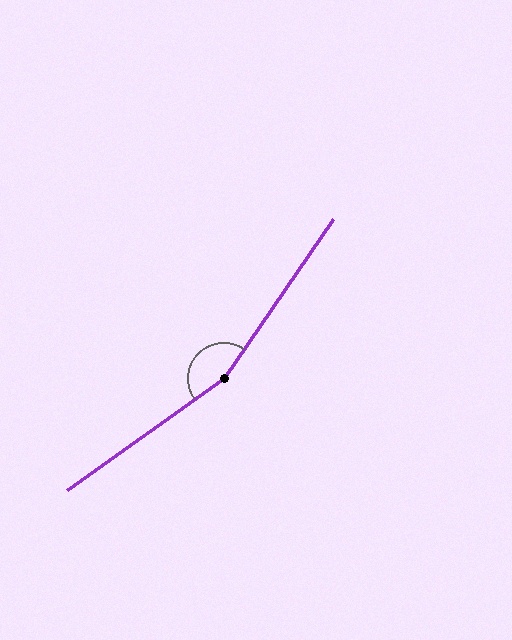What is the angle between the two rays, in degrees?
Approximately 160 degrees.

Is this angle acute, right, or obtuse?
It is obtuse.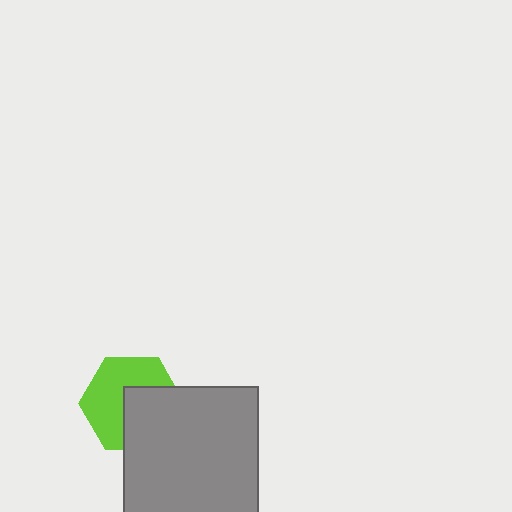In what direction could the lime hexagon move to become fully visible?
The lime hexagon could move toward the upper-left. That would shift it out from behind the gray rectangle entirely.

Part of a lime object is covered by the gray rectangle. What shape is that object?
It is a hexagon.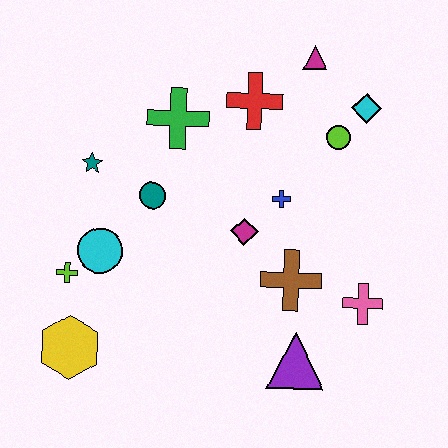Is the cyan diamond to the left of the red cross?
No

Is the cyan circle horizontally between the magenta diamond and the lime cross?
Yes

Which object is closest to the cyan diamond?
The lime circle is closest to the cyan diamond.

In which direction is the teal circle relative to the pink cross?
The teal circle is to the left of the pink cross.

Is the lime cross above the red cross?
No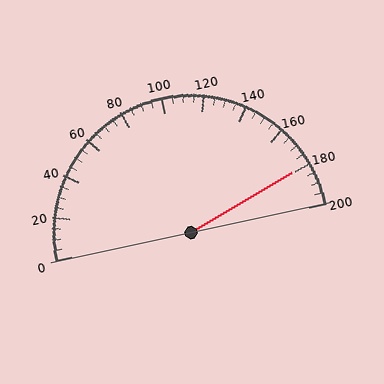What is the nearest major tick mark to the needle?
The nearest major tick mark is 180.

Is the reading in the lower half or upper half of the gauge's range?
The reading is in the upper half of the range (0 to 200).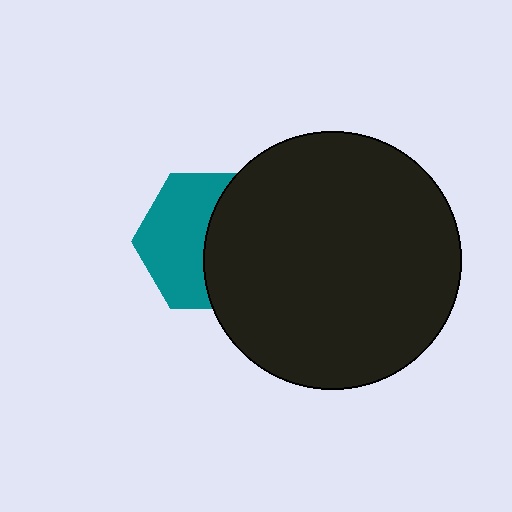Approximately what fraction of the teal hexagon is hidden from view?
Roughly 49% of the teal hexagon is hidden behind the black circle.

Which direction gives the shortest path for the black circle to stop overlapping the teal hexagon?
Moving right gives the shortest separation.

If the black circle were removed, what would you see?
You would see the complete teal hexagon.